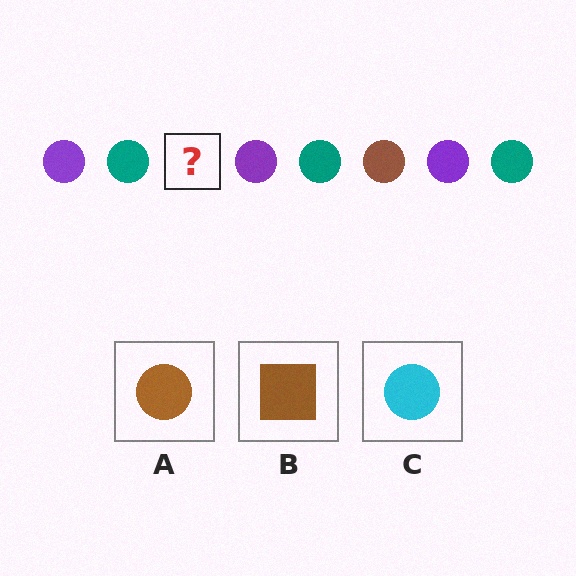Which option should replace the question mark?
Option A.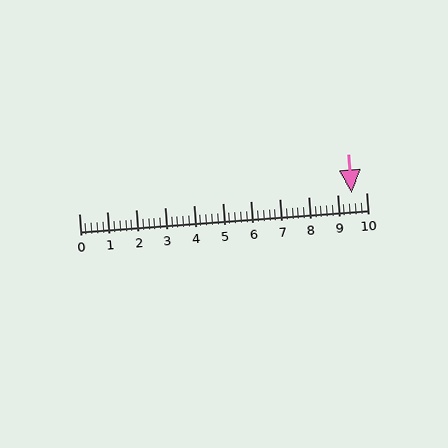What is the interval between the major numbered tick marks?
The major tick marks are spaced 1 units apart.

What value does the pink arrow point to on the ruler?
The pink arrow points to approximately 9.5.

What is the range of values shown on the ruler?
The ruler shows values from 0 to 10.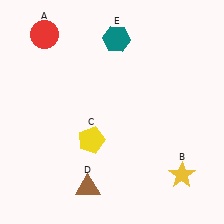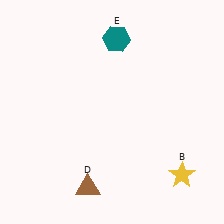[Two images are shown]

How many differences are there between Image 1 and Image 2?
There are 2 differences between the two images.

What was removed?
The yellow pentagon (C), the red circle (A) were removed in Image 2.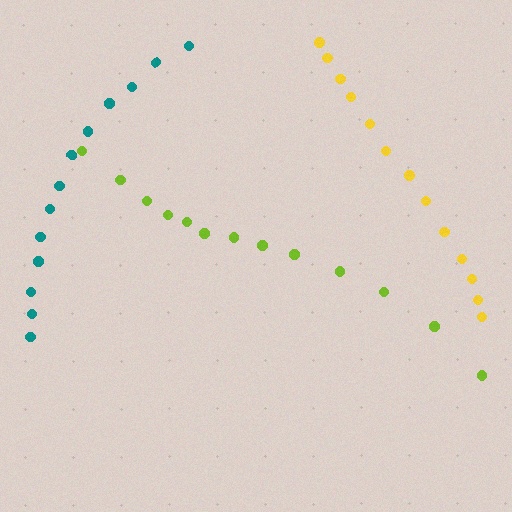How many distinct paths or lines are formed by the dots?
There are 3 distinct paths.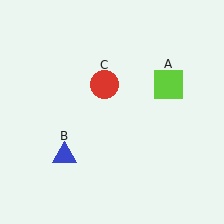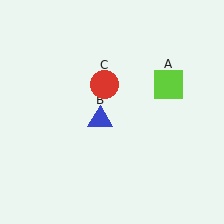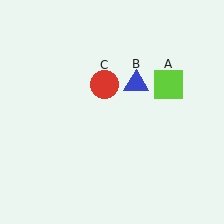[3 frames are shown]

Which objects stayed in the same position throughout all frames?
Lime square (object A) and red circle (object C) remained stationary.